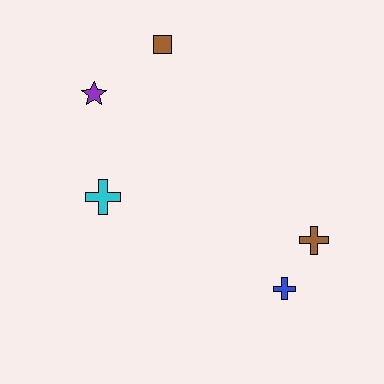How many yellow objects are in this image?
There are no yellow objects.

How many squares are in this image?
There is 1 square.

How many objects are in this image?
There are 5 objects.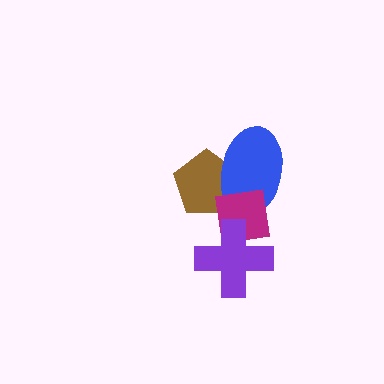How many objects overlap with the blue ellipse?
2 objects overlap with the blue ellipse.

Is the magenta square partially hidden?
Yes, it is partially covered by another shape.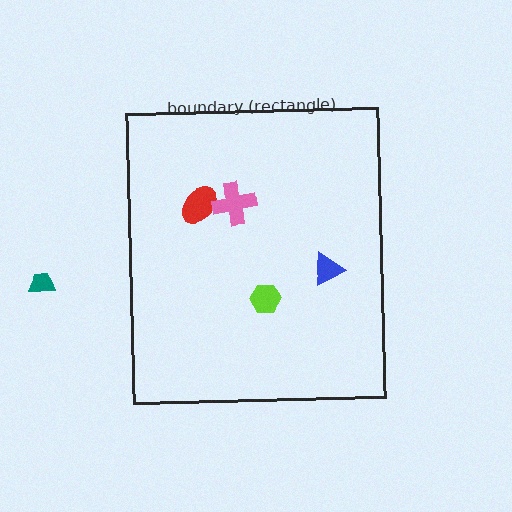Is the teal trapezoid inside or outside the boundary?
Outside.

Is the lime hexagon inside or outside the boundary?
Inside.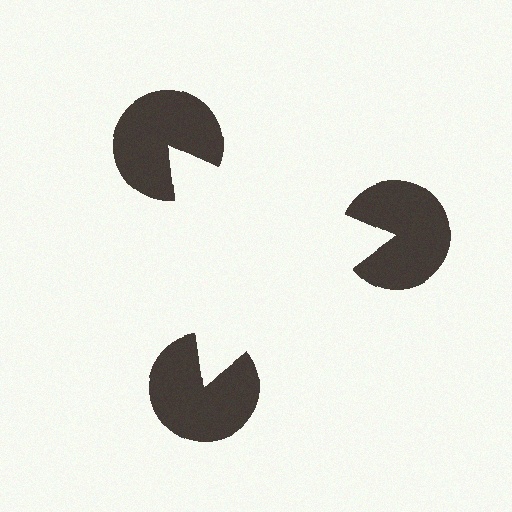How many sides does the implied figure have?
3 sides.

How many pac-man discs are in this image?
There are 3 — one at each vertex of the illusory triangle.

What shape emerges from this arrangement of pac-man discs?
An illusory triangle — its edges are inferred from the aligned wedge cuts in the pac-man discs, not physically drawn.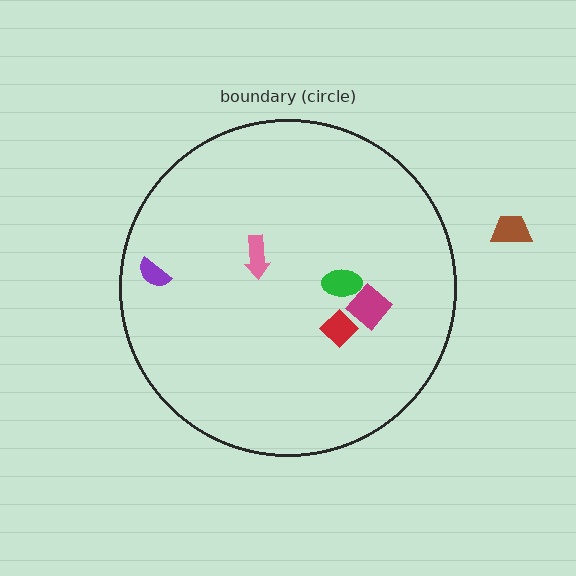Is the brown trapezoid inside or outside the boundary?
Outside.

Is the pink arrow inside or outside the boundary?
Inside.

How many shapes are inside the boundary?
5 inside, 1 outside.